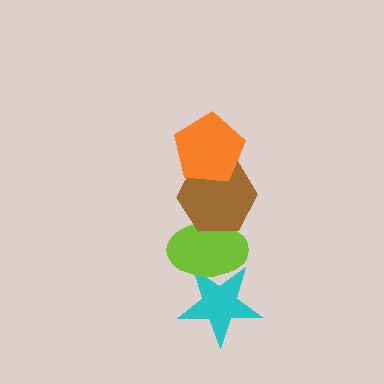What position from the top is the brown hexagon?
The brown hexagon is 2nd from the top.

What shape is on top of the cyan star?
The lime ellipse is on top of the cyan star.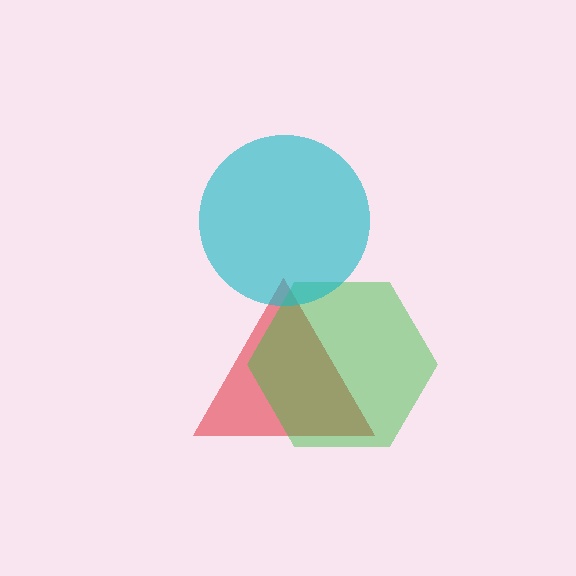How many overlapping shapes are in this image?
There are 3 overlapping shapes in the image.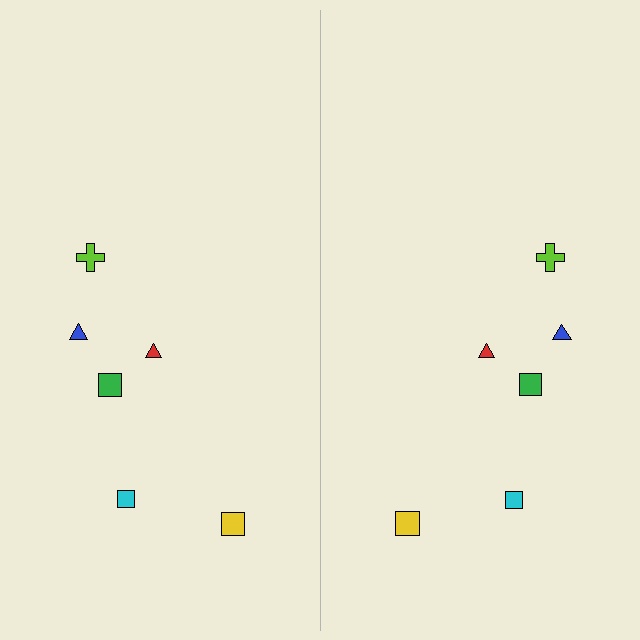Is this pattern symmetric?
Yes, this pattern has bilateral (reflection) symmetry.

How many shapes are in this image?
There are 12 shapes in this image.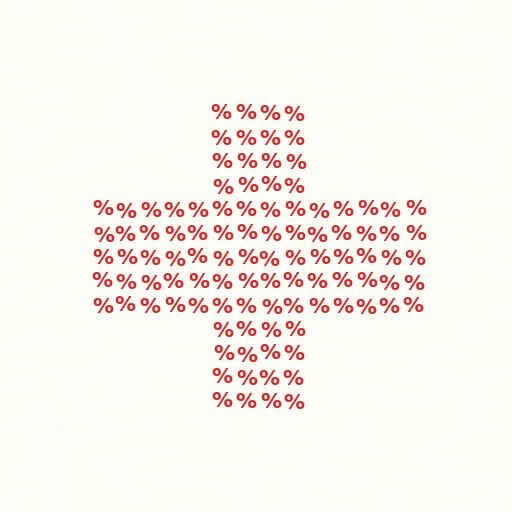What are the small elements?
The small elements are percent signs.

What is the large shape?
The large shape is a cross.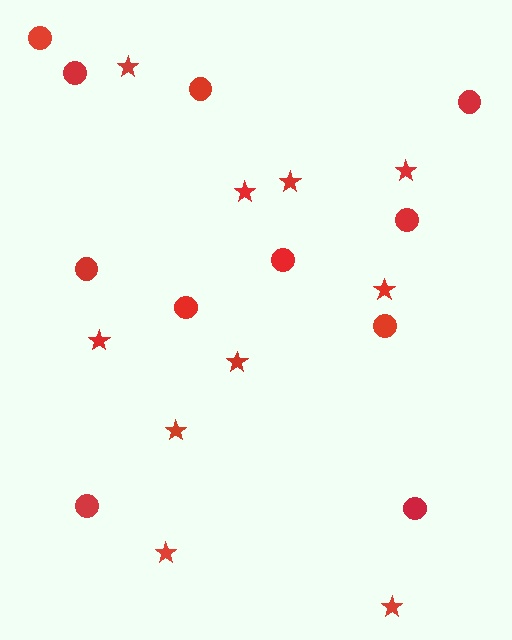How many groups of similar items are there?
There are 2 groups: one group of circles (11) and one group of stars (10).